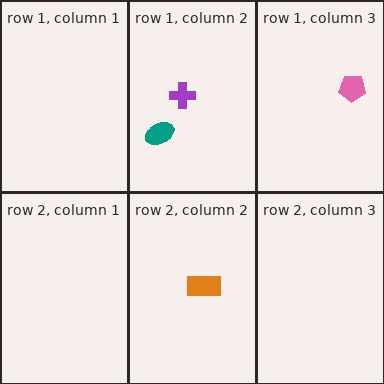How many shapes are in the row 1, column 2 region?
2.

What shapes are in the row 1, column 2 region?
The teal ellipse, the purple cross.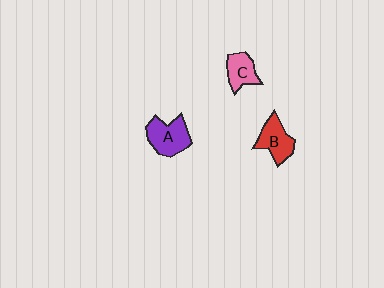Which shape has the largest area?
Shape A (purple).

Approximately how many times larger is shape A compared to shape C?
Approximately 1.4 times.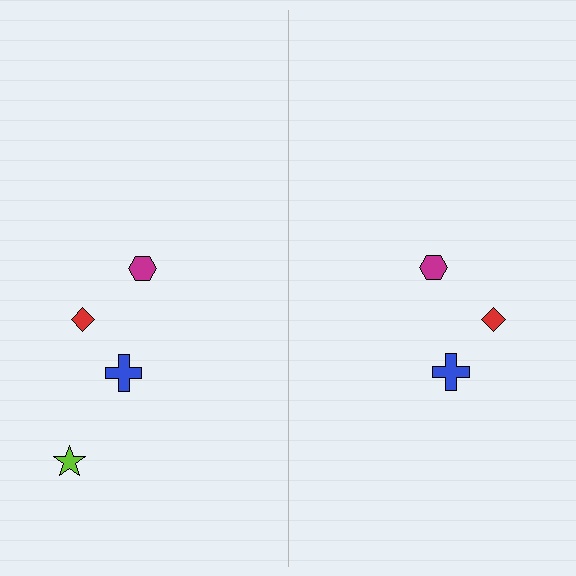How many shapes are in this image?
There are 7 shapes in this image.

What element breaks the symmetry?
A lime star is missing from the right side.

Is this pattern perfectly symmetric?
No, the pattern is not perfectly symmetric. A lime star is missing from the right side.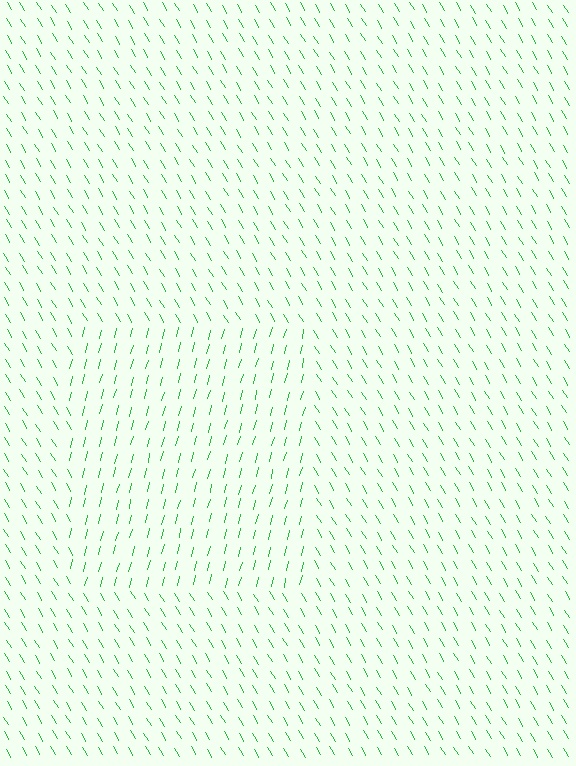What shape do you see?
I see a rectangle.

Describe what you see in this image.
The image is filled with small green line segments. A rectangle region in the image has lines oriented differently from the surrounding lines, creating a visible texture boundary.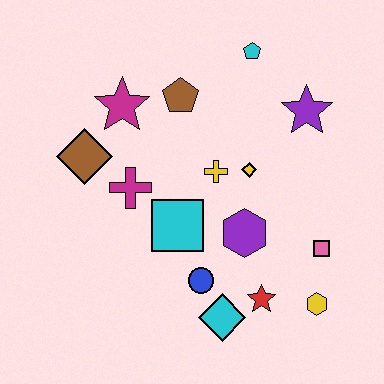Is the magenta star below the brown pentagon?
Yes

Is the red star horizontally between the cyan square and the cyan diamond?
No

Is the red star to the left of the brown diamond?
No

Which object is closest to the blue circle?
The cyan diamond is closest to the blue circle.